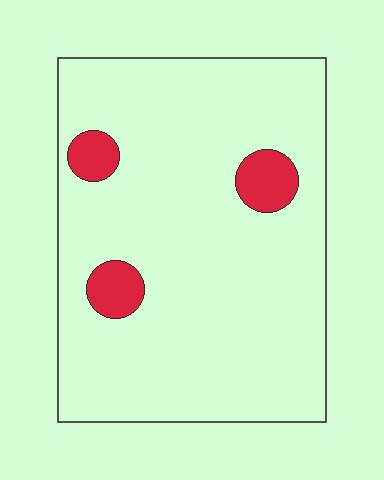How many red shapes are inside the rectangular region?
3.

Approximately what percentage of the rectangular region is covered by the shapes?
Approximately 10%.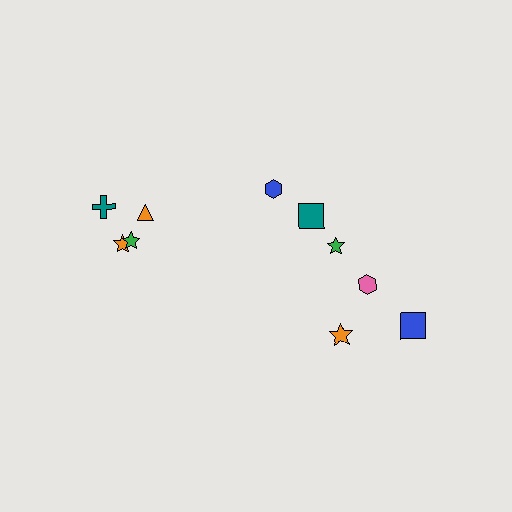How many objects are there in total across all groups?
There are 10 objects.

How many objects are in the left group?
There are 4 objects.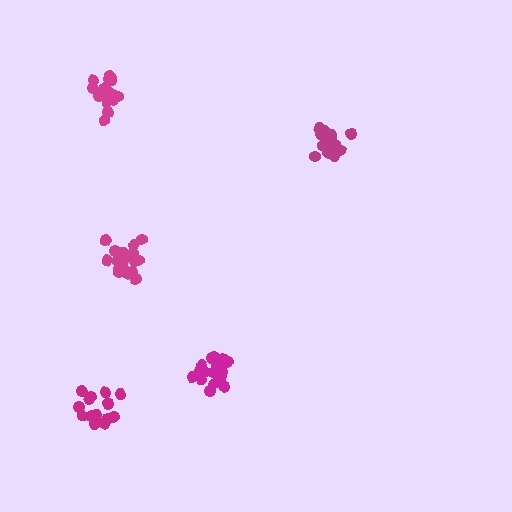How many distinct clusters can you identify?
There are 5 distinct clusters.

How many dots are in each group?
Group 1: 20 dots, Group 2: 16 dots, Group 3: 20 dots, Group 4: 14 dots, Group 5: 16 dots (86 total).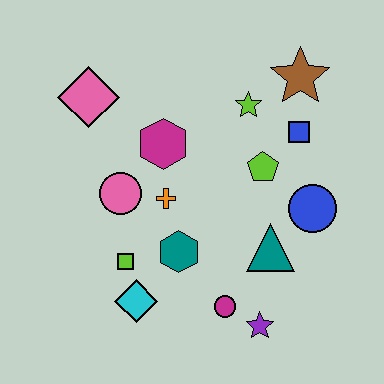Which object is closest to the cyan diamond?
The lime square is closest to the cyan diamond.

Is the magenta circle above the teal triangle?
No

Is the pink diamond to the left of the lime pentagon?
Yes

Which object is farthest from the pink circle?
The brown star is farthest from the pink circle.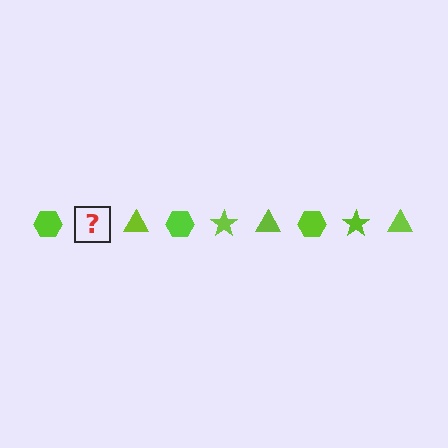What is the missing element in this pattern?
The missing element is a lime star.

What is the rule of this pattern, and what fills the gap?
The rule is that the pattern cycles through hexagon, star, triangle shapes in lime. The gap should be filled with a lime star.